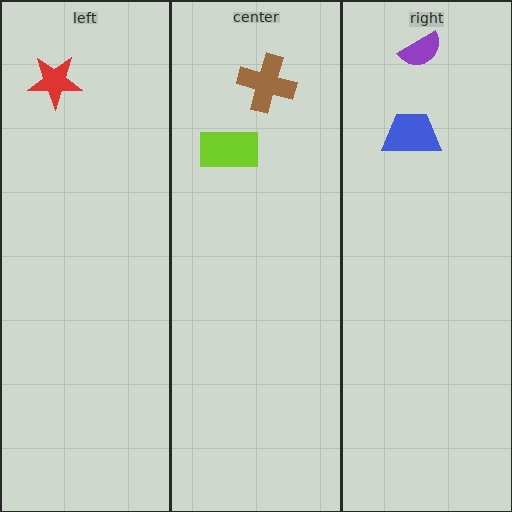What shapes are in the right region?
The purple semicircle, the blue trapezoid.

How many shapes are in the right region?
2.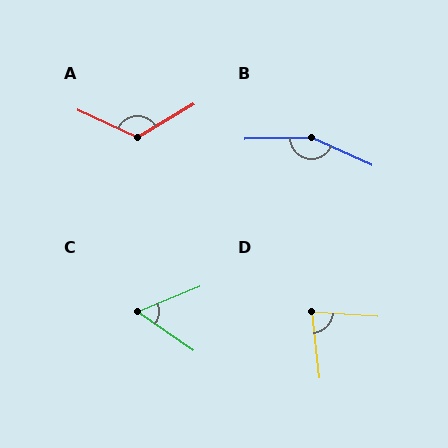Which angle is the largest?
B, at approximately 155 degrees.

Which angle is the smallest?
C, at approximately 57 degrees.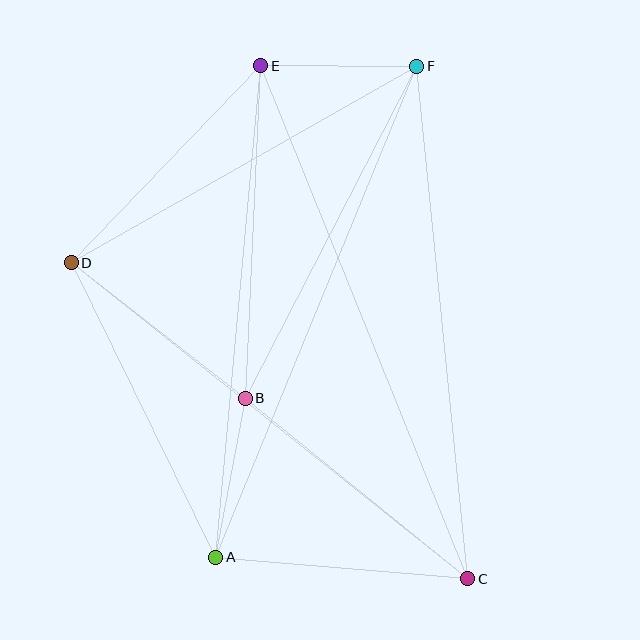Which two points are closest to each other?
Points E and F are closest to each other.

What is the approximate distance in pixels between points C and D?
The distance between C and D is approximately 507 pixels.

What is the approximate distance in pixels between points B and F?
The distance between B and F is approximately 373 pixels.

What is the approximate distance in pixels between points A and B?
The distance between A and B is approximately 162 pixels.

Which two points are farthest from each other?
Points C and E are farthest from each other.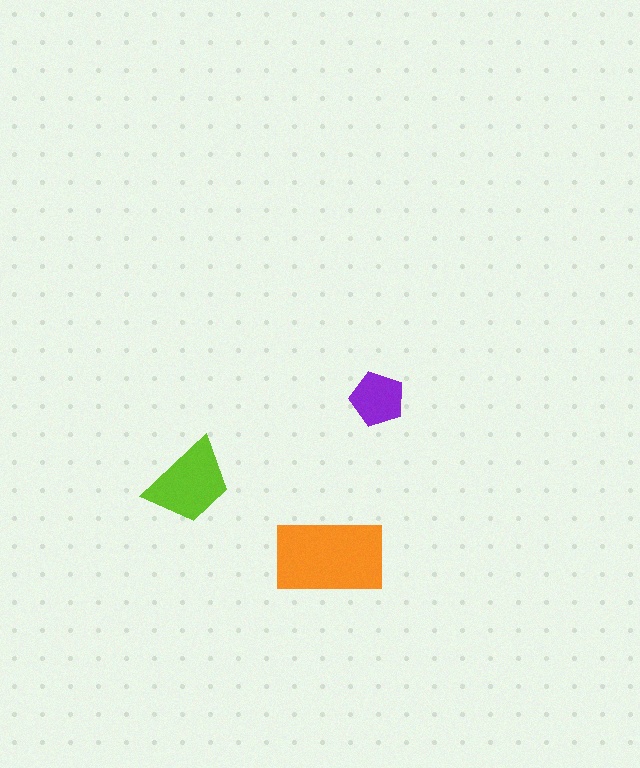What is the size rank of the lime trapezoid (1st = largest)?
2nd.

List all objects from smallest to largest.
The purple pentagon, the lime trapezoid, the orange rectangle.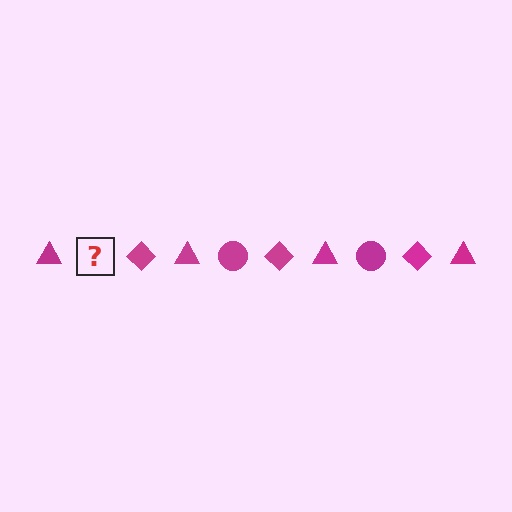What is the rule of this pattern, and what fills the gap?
The rule is that the pattern cycles through triangle, circle, diamond shapes in magenta. The gap should be filled with a magenta circle.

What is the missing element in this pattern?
The missing element is a magenta circle.